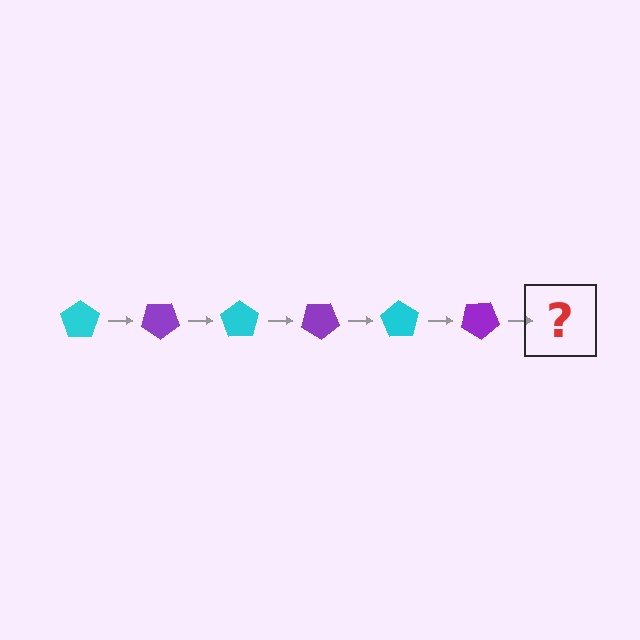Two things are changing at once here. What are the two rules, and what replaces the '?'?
The two rules are that it rotates 35 degrees each step and the color cycles through cyan and purple. The '?' should be a cyan pentagon, rotated 210 degrees from the start.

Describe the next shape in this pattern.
It should be a cyan pentagon, rotated 210 degrees from the start.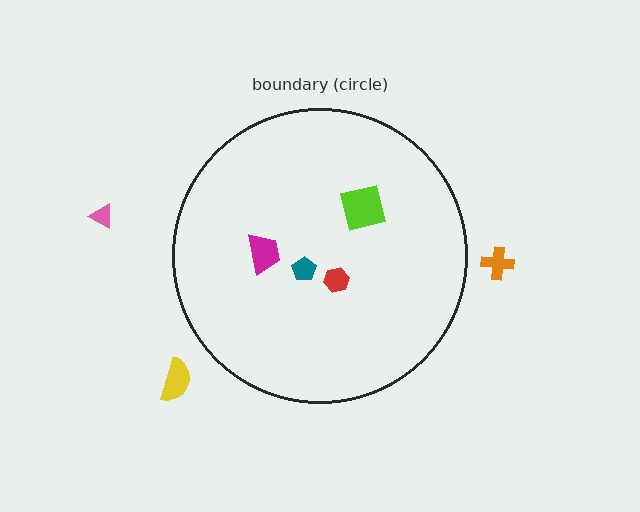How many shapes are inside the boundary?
4 inside, 3 outside.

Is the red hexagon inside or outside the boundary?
Inside.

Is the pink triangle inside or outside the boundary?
Outside.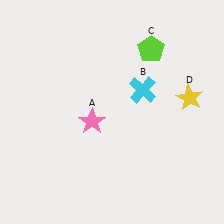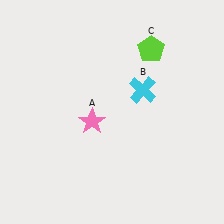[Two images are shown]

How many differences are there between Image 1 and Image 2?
There is 1 difference between the two images.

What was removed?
The yellow star (D) was removed in Image 2.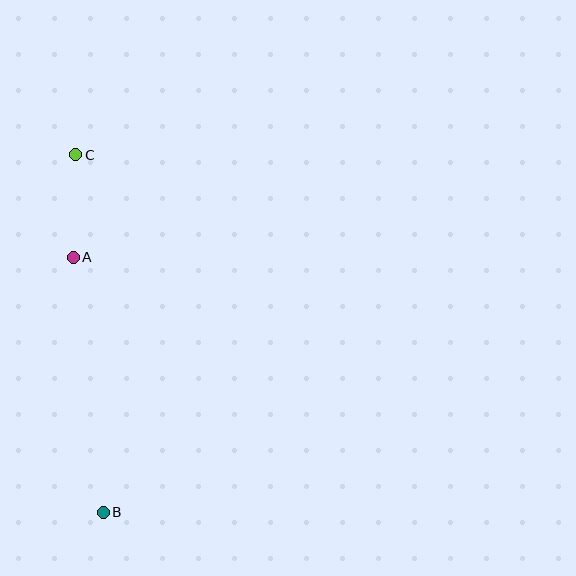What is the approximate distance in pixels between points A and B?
The distance between A and B is approximately 257 pixels.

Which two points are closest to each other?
Points A and C are closest to each other.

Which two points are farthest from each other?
Points B and C are farthest from each other.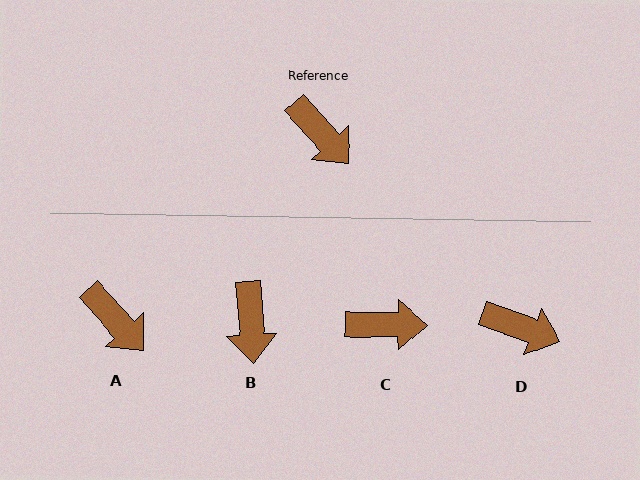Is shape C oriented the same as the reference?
No, it is off by about 48 degrees.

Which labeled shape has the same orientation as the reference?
A.